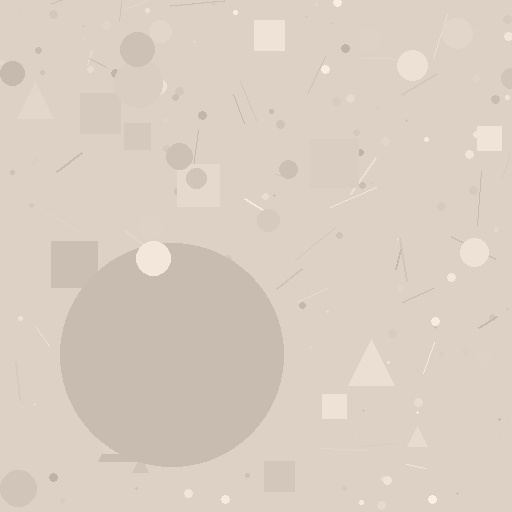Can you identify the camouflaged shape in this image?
The camouflaged shape is a circle.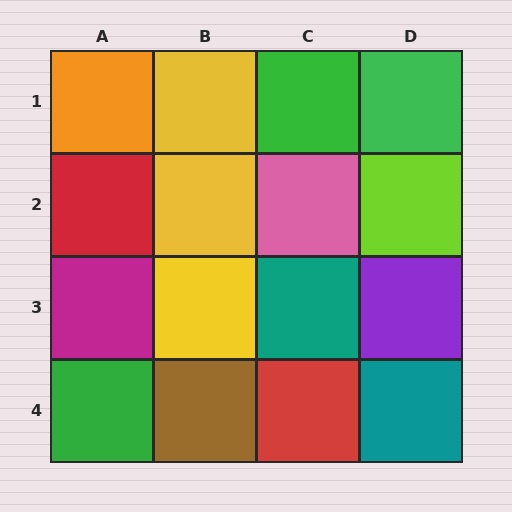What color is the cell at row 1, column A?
Orange.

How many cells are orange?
1 cell is orange.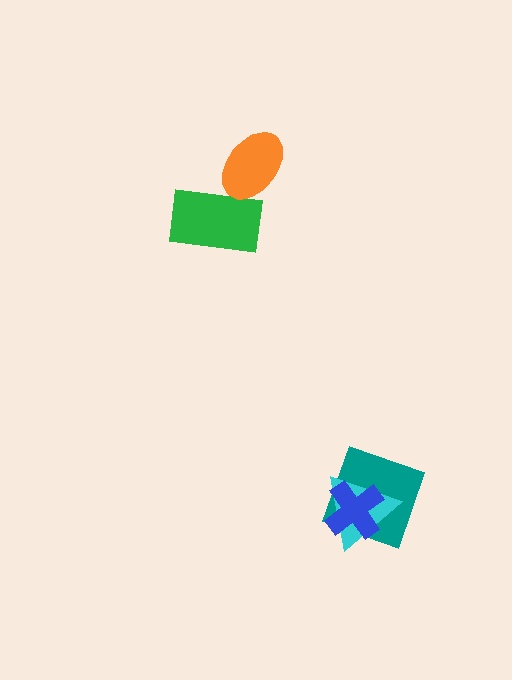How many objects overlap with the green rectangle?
1 object overlaps with the green rectangle.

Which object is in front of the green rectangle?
The orange ellipse is in front of the green rectangle.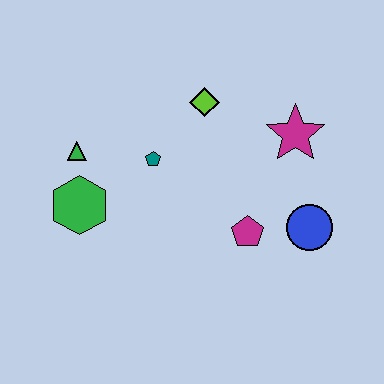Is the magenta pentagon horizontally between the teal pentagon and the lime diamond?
No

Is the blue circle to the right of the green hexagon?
Yes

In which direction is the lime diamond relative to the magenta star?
The lime diamond is to the left of the magenta star.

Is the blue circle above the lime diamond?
No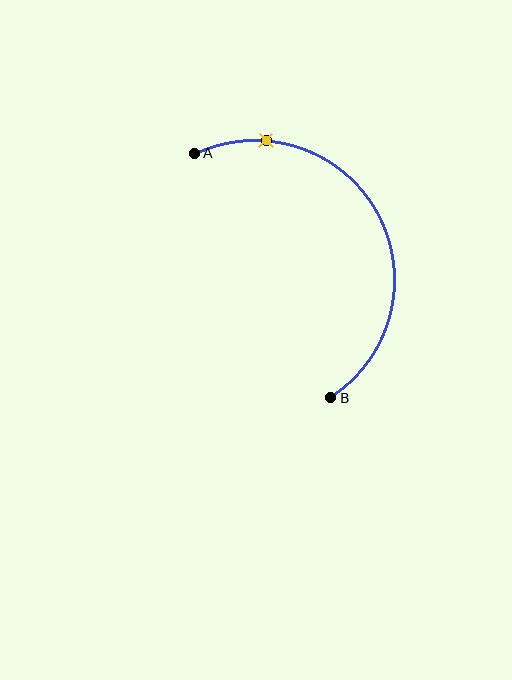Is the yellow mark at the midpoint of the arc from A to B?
No. The yellow mark lies on the arc but is closer to endpoint A. The arc midpoint would be at the point on the curve equidistant along the arc from both A and B.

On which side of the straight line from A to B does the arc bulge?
The arc bulges to the right of the straight line connecting A and B.